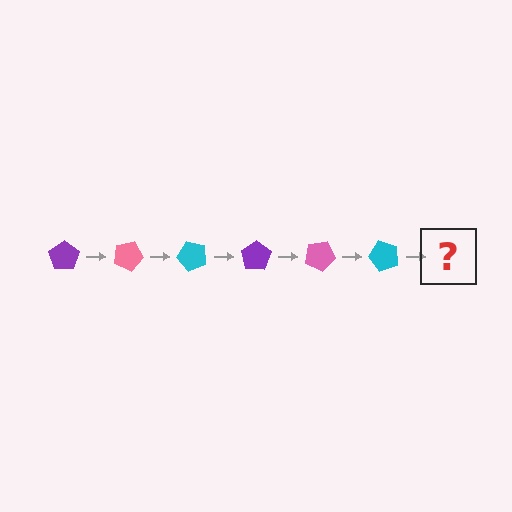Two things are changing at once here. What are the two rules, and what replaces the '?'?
The two rules are that it rotates 25 degrees each step and the color cycles through purple, pink, and cyan. The '?' should be a purple pentagon, rotated 150 degrees from the start.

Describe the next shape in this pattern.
It should be a purple pentagon, rotated 150 degrees from the start.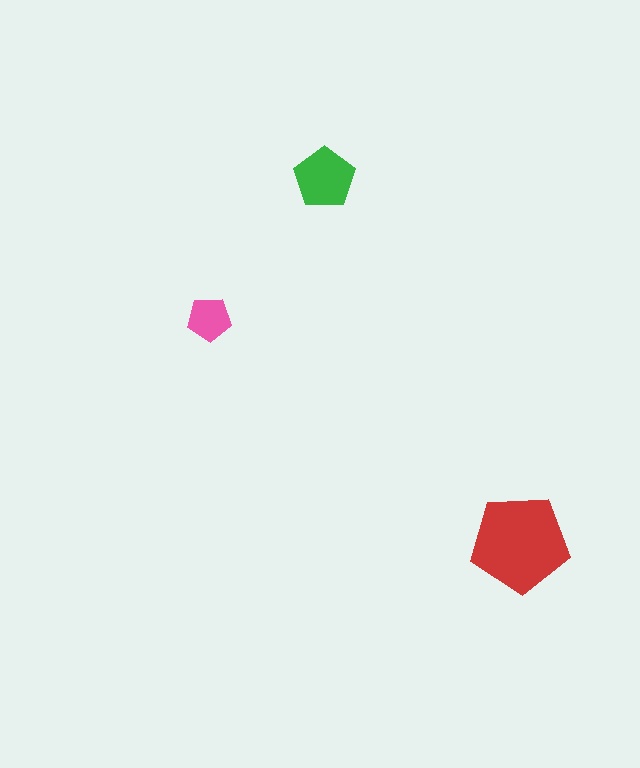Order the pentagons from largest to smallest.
the red one, the green one, the pink one.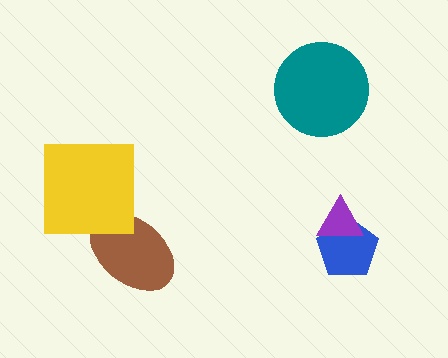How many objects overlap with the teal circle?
0 objects overlap with the teal circle.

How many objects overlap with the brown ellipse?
1 object overlaps with the brown ellipse.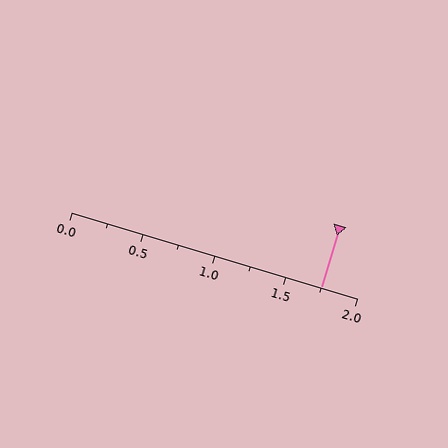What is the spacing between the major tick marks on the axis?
The major ticks are spaced 0.5 apart.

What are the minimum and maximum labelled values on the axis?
The axis runs from 0.0 to 2.0.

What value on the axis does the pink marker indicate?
The marker indicates approximately 1.75.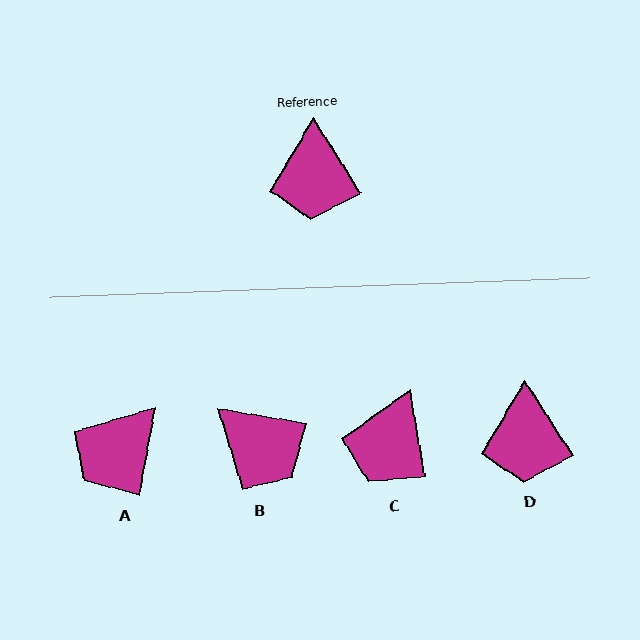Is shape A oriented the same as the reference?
No, it is off by about 43 degrees.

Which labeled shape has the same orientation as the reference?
D.